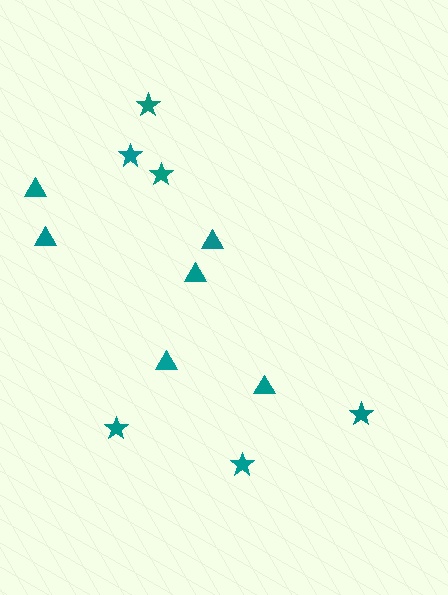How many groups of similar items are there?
There are 2 groups: one group of stars (6) and one group of triangles (6).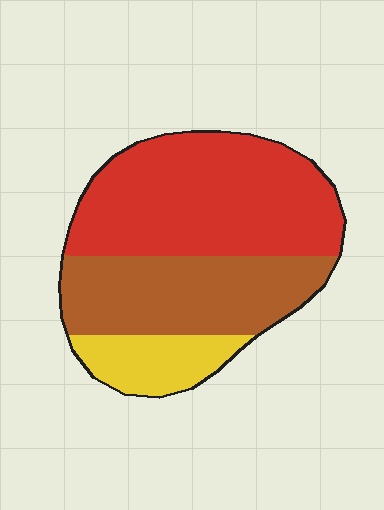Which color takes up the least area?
Yellow, at roughly 15%.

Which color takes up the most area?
Red, at roughly 50%.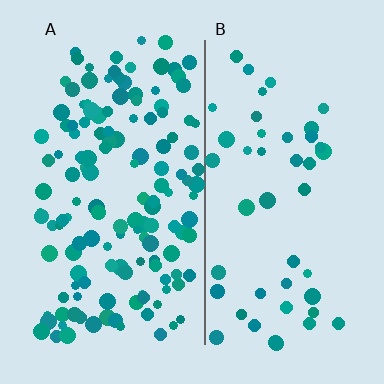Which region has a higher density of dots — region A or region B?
A (the left).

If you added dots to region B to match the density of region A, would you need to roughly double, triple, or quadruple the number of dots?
Approximately triple.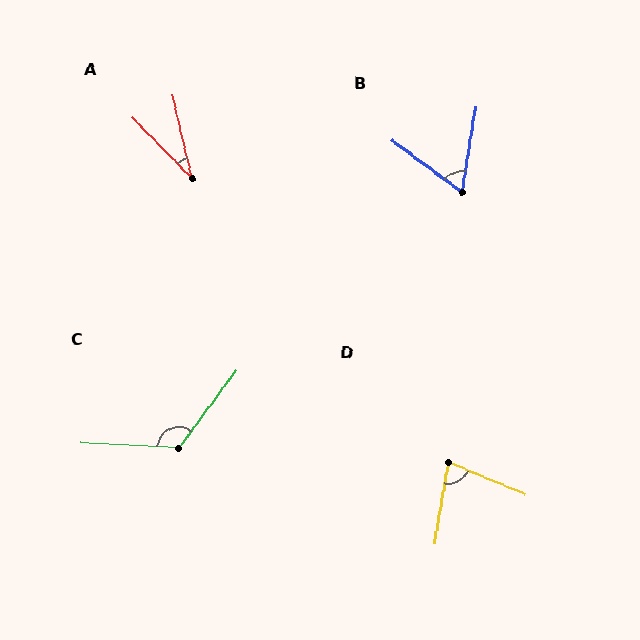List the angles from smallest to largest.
A (32°), B (62°), D (77°), C (124°).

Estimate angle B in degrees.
Approximately 62 degrees.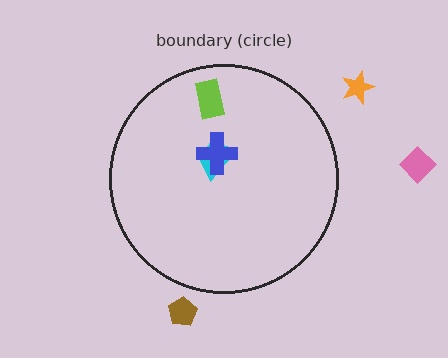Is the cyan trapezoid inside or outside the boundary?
Inside.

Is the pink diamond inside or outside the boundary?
Outside.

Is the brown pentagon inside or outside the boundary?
Outside.